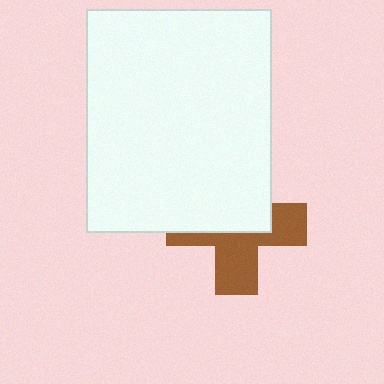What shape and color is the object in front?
The object in front is a white rectangle.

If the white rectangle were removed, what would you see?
You would see the complete brown cross.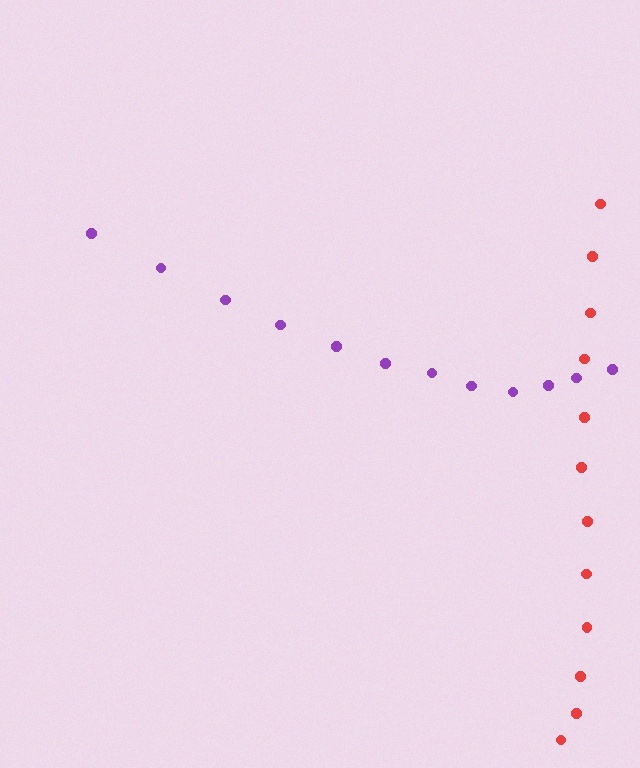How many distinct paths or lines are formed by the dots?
There are 2 distinct paths.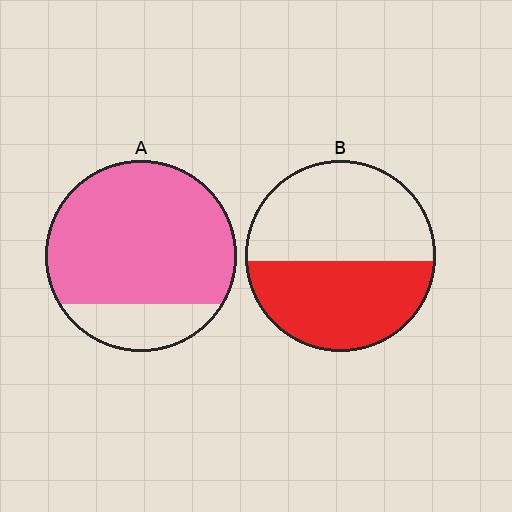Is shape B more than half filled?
Roughly half.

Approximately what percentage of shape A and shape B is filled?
A is approximately 80% and B is approximately 45%.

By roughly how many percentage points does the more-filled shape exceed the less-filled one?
By roughly 35 percentage points (A over B).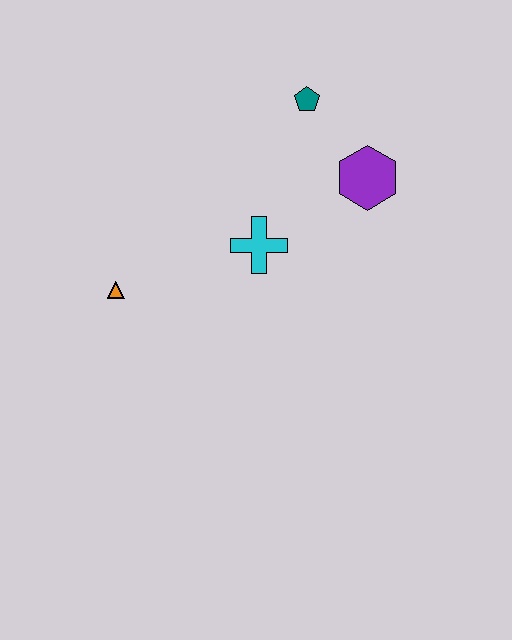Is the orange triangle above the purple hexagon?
No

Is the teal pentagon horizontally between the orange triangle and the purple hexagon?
Yes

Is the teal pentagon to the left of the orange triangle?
No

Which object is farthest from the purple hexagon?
The orange triangle is farthest from the purple hexagon.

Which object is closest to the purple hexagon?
The teal pentagon is closest to the purple hexagon.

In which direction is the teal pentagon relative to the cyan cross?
The teal pentagon is above the cyan cross.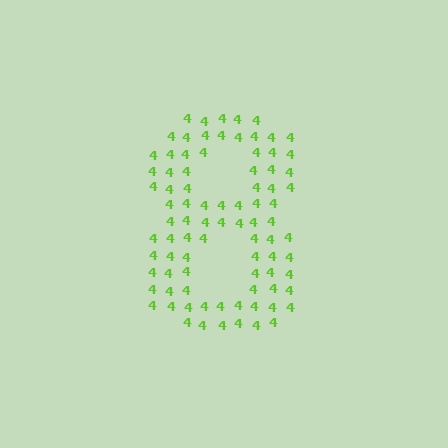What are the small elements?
The small elements are digit 4's.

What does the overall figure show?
The overall figure shows the digit 8.